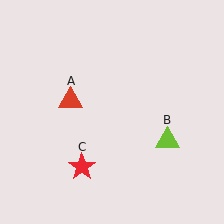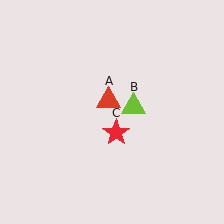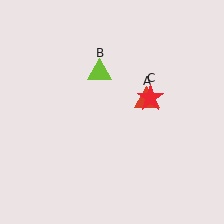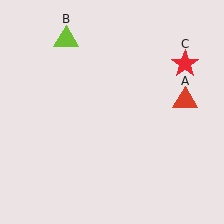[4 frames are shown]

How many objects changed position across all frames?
3 objects changed position: red triangle (object A), lime triangle (object B), red star (object C).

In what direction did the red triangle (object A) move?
The red triangle (object A) moved right.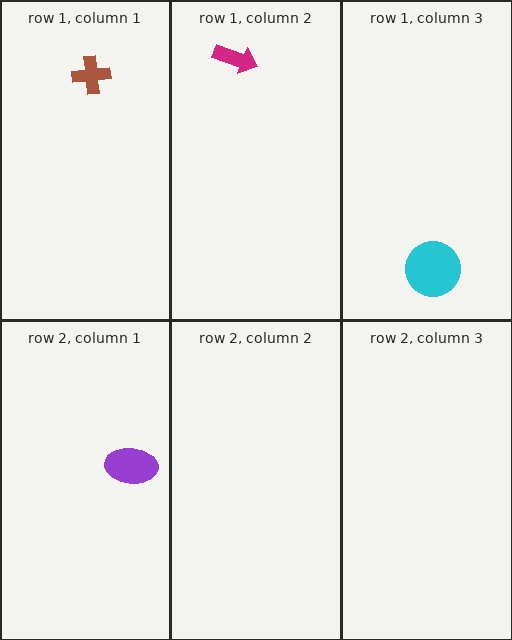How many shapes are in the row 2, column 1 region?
1.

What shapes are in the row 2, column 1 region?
The purple ellipse.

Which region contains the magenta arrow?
The row 1, column 2 region.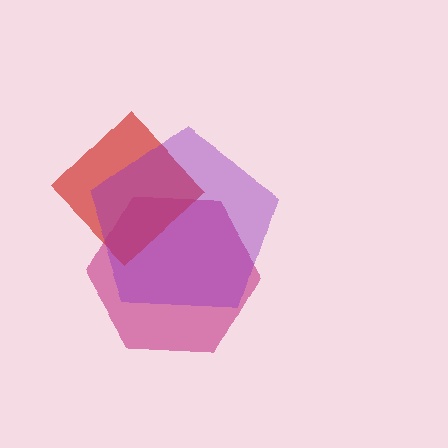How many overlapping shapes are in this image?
There are 3 overlapping shapes in the image.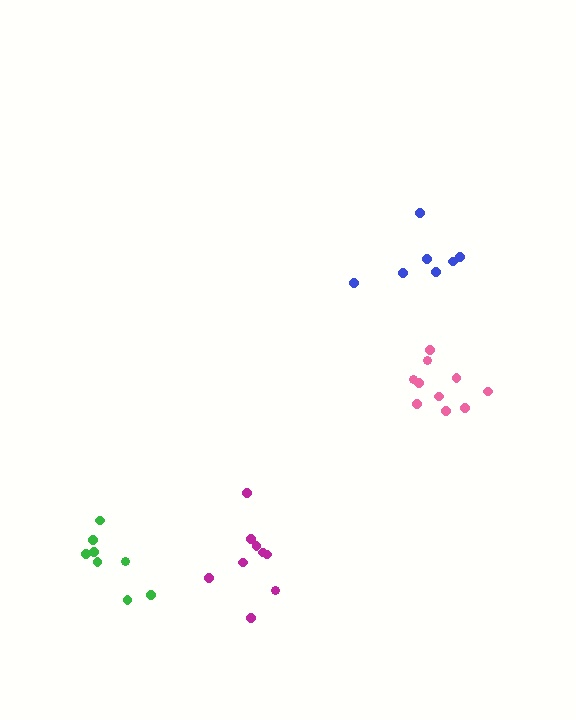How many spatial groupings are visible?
There are 4 spatial groupings.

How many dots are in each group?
Group 1: 9 dots, Group 2: 7 dots, Group 3: 8 dots, Group 4: 10 dots (34 total).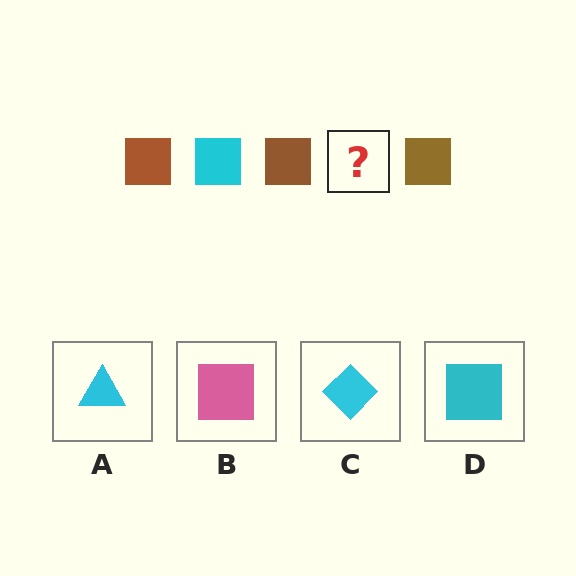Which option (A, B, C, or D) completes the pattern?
D.